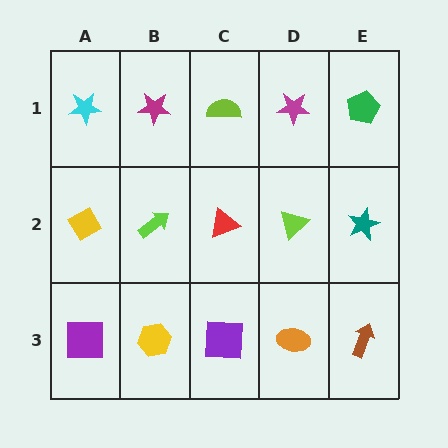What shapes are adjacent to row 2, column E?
A green pentagon (row 1, column E), a brown arrow (row 3, column E), a lime triangle (row 2, column D).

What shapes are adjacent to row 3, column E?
A teal star (row 2, column E), an orange ellipse (row 3, column D).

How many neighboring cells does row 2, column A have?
3.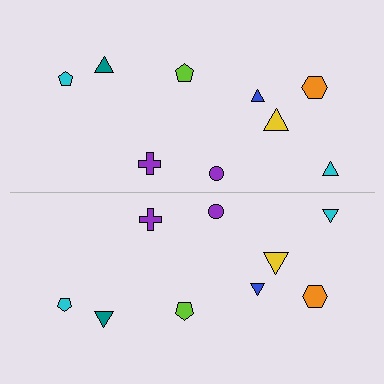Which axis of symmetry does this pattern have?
The pattern has a horizontal axis of symmetry running through the center of the image.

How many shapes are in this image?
There are 18 shapes in this image.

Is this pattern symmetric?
Yes, this pattern has bilateral (reflection) symmetry.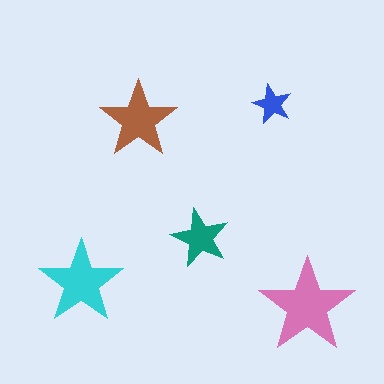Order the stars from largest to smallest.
the pink one, the cyan one, the brown one, the teal one, the blue one.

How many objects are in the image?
There are 5 objects in the image.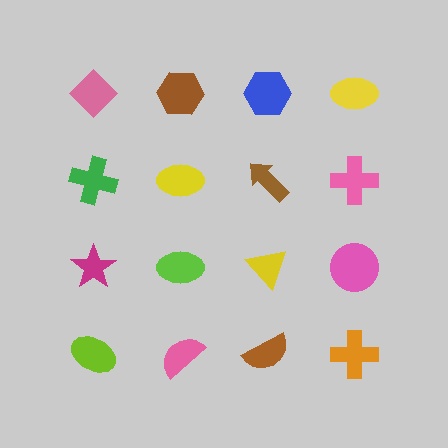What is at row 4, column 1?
A lime ellipse.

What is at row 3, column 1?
A magenta star.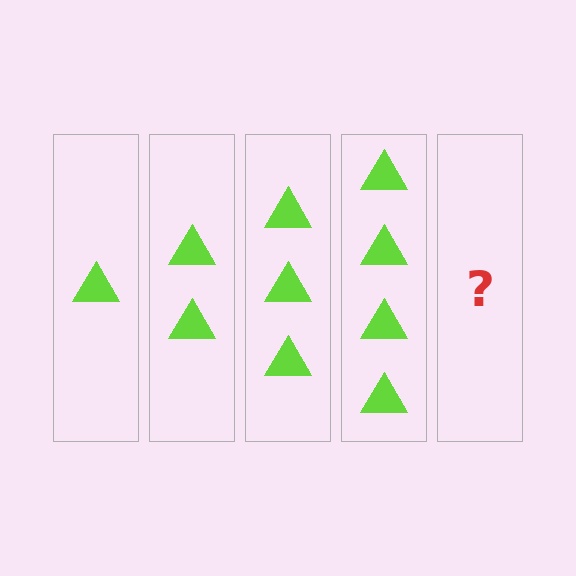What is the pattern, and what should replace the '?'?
The pattern is that each step adds one more triangle. The '?' should be 5 triangles.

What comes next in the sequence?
The next element should be 5 triangles.